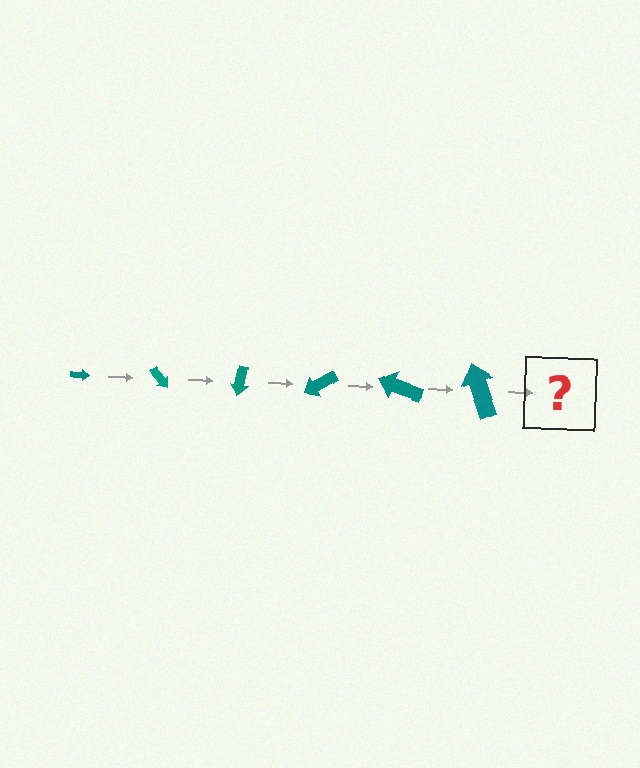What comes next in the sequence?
The next element should be an arrow, larger than the previous one and rotated 300 degrees from the start.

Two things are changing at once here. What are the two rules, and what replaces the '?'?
The two rules are that the arrow grows larger each step and it rotates 50 degrees each step. The '?' should be an arrow, larger than the previous one and rotated 300 degrees from the start.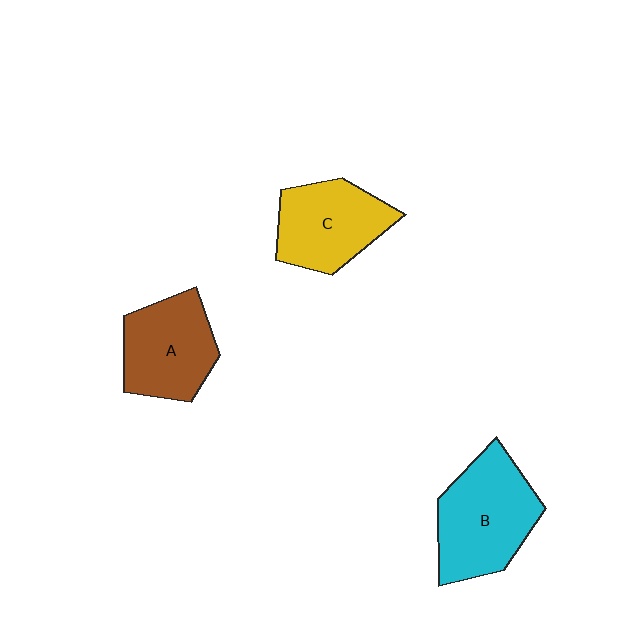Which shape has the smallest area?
Shape A (brown).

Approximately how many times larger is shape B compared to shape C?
Approximately 1.2 times.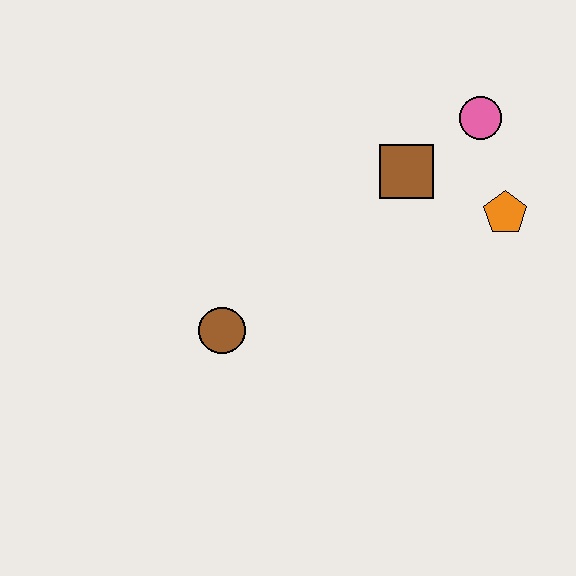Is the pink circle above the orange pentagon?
Yes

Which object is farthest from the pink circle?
The brown circle is farthest from the pink circle.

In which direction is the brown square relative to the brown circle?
The brown square is to the right of the brown circle.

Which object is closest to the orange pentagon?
The pink circle is closest to the orange pentagon.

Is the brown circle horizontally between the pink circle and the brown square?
No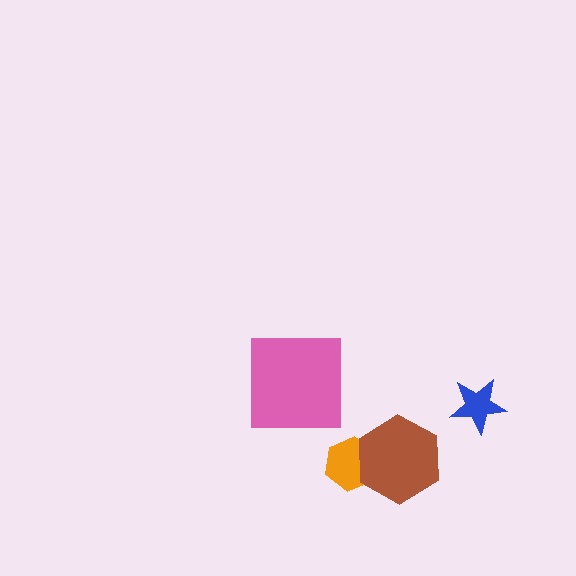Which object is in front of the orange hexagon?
The brown hexagon is in front of the orange hexagon.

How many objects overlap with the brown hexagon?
1 object overlaps with the brown hexagon.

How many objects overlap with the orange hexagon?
1 object overlaps with the orange hexagon.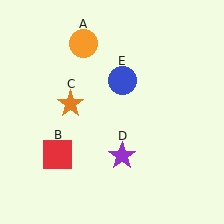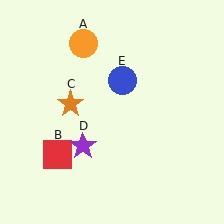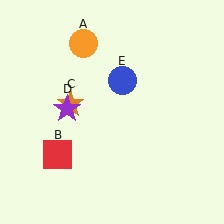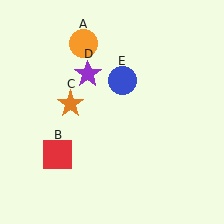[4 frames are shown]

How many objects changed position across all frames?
1 object changed position: purple star (object D).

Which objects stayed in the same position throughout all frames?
Orange circle (object A) and red square (object B) and orange star (object C) and blue circle (object E) remained stationary.